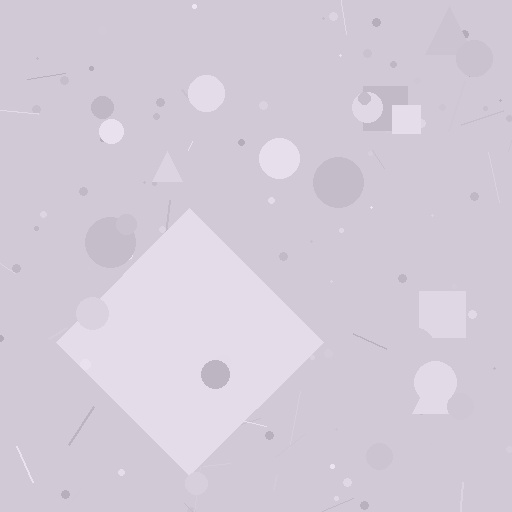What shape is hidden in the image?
A diamond is hidden in the image.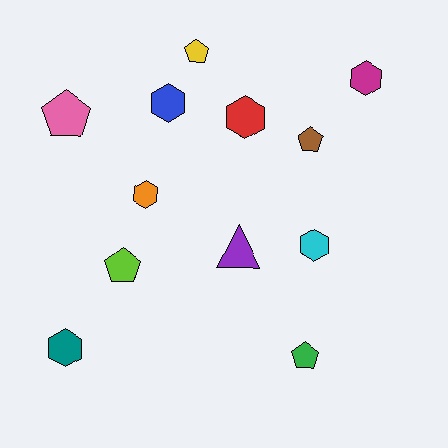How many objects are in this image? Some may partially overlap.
There are 12 objects.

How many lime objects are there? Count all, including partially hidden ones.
There is 1 lime object.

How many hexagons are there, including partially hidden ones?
There are 6 hexagons.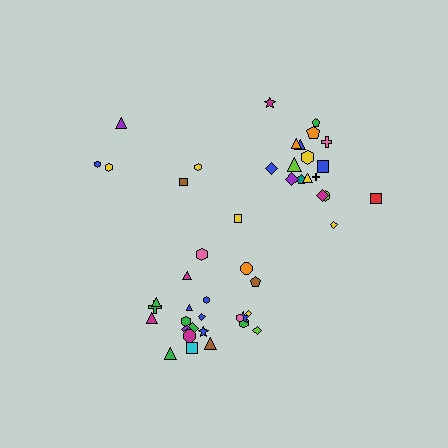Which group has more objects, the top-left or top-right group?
The top-right group.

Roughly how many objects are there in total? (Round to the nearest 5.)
Roughly 50 objects in total.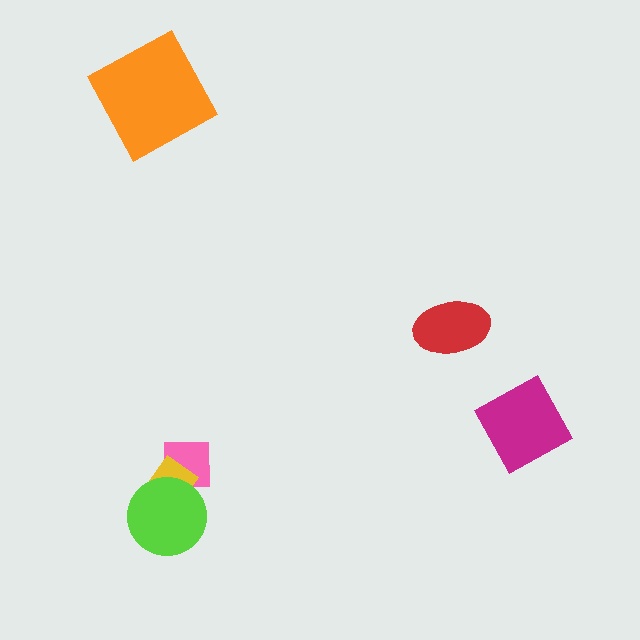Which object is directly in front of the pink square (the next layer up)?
The yellow diamond is directly in front of the pink square.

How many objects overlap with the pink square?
2 objects overlap with the pink square.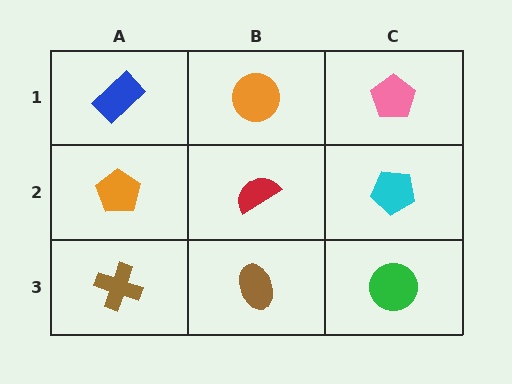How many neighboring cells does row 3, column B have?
3.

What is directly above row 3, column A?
An orange pentagon.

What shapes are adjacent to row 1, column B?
A red semicircle (row 2, column B), a blue rectangle (row 1, column A), a pink pentagon (row 1, column C).